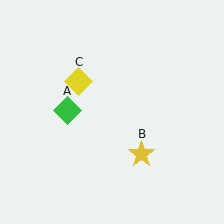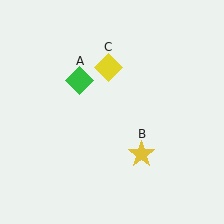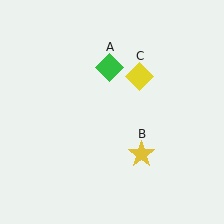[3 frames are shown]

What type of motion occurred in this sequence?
The green diamond (object A), yellow diamond (object C) rotated clockwise around the center of the scene.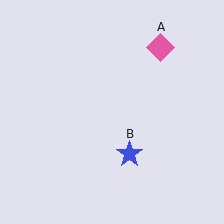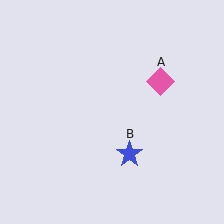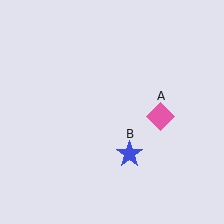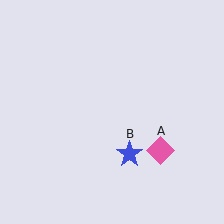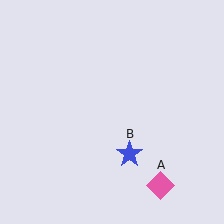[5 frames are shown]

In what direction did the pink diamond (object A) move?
The pink diamond (object A) moved down.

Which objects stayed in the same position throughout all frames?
Blue star (object B) remained stationary.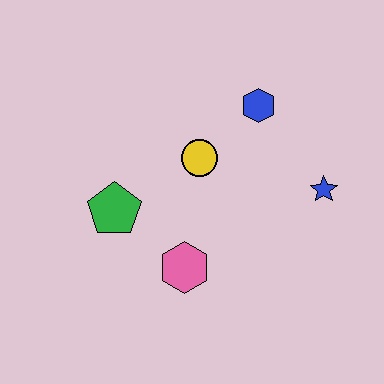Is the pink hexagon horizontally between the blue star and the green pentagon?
Yes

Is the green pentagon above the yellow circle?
No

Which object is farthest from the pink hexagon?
The blue hexagon is farthest from the pink hexagon.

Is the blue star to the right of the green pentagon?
Yes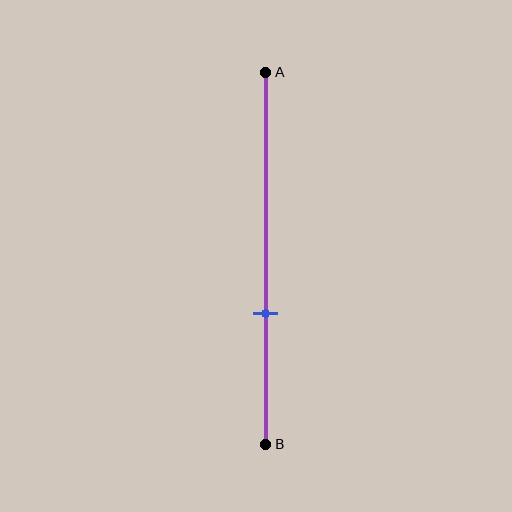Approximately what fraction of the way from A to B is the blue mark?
The blue mark is approximately 65% of the way from A to B.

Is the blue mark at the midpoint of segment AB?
No, the mark is at about 65% from A, not at the 50% midpoint.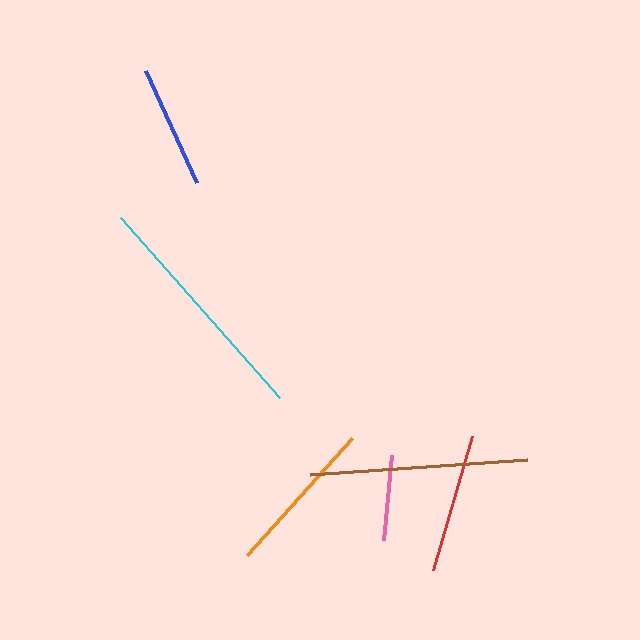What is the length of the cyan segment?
The cyan segment is approximately 240 pixels long.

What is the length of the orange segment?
The orange segment is approximately 157 pixels long.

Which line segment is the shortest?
The pink line is the shortest at approximately 85 pixels.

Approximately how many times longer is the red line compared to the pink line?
The red line is approximately 1.6 times the length of the pink line.